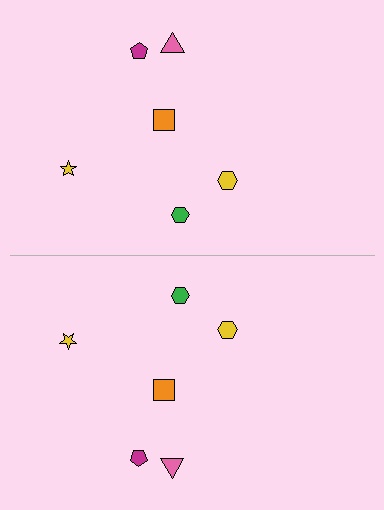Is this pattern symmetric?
Yes, this pattern has bilateral (reflection) symmetry.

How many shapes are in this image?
There are 12 shapes in this image.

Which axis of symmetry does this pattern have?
The pattern has a horizontal axis of symmetry running through the center of the image.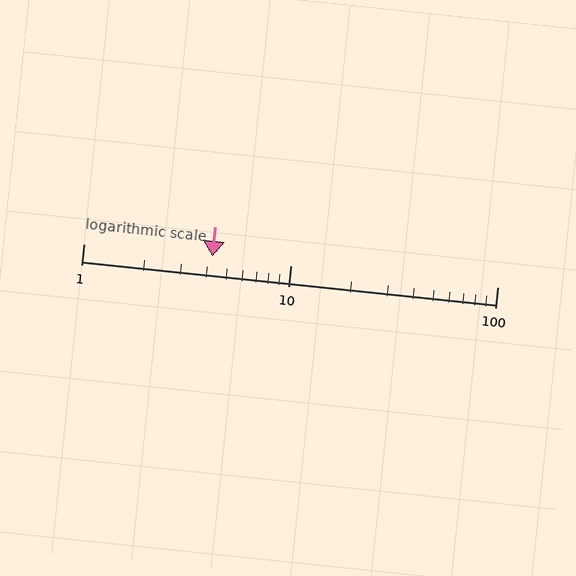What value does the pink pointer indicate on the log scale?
The pointer indicates approximately 4.2.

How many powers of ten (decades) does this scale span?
The scale spans 2 decades, from 1 to 100.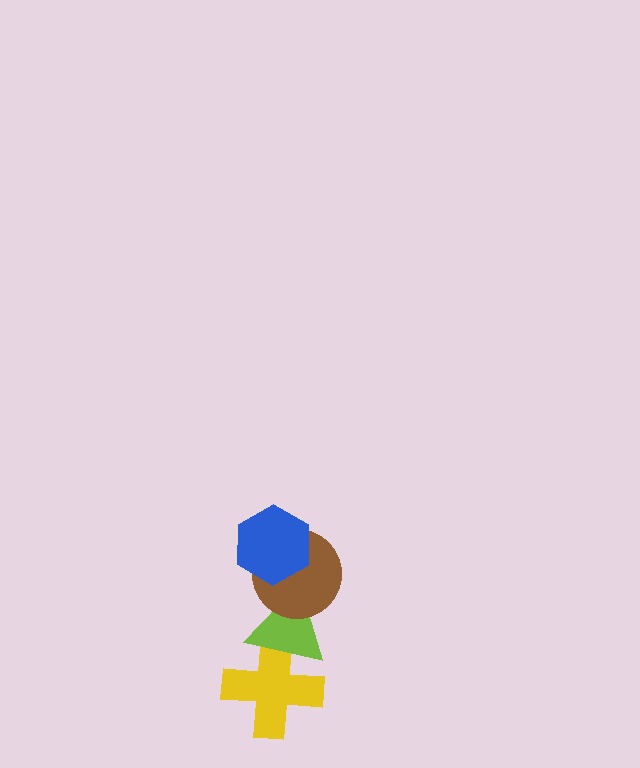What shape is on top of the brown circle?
The blue hexagon is on top of the brown circle.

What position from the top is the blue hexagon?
The blue hexagon is 1st from the top.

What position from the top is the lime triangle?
The lime triangle is 3rd from the top.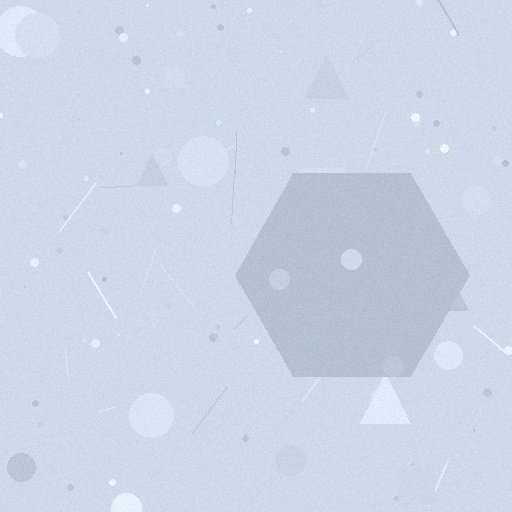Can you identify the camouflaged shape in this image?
The camouflaged shape is a hexagon.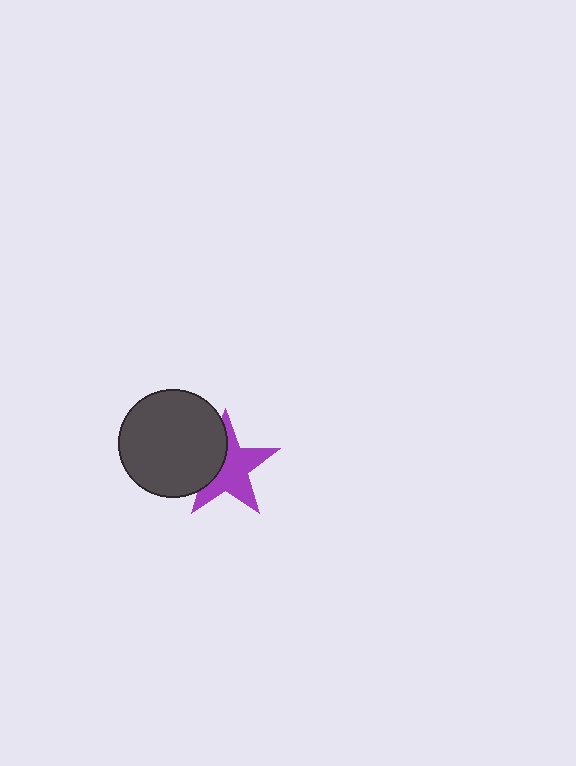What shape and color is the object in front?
The object in front is a dark gray circle.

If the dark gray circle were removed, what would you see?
You would see the complete purple star.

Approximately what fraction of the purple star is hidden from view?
Roughly 36% of the purple star is hidden behind the dark gray circle.